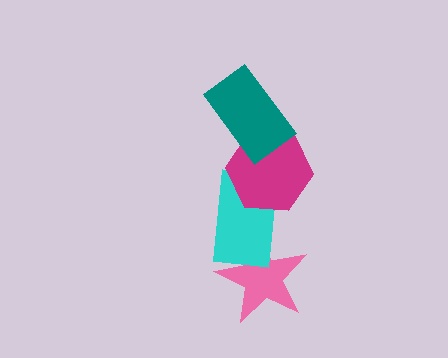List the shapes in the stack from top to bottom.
From top to bottom: the teal rectangle, the magenta hexagon, the cyan rectangle, the pink star.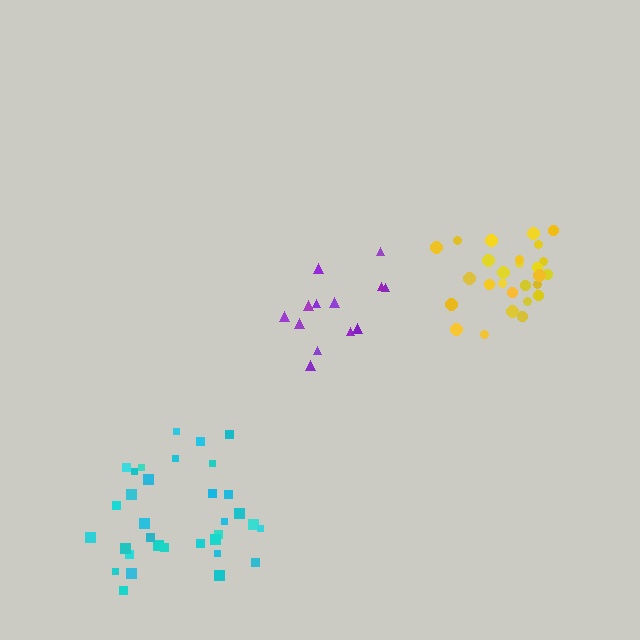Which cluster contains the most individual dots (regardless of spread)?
Cyan (33).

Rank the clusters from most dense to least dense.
yellow, cyan, purple.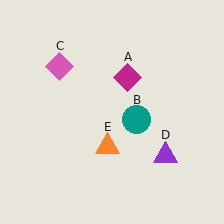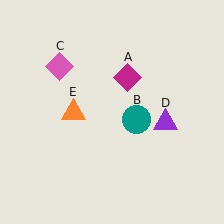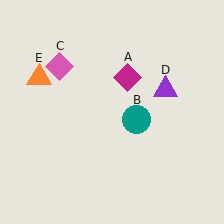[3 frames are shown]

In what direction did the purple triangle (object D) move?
The purple triangle (object D) moved up.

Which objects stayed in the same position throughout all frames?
Magenta diamond (object A) and teal circle (object B) and pink diamond (object C) remained stationary.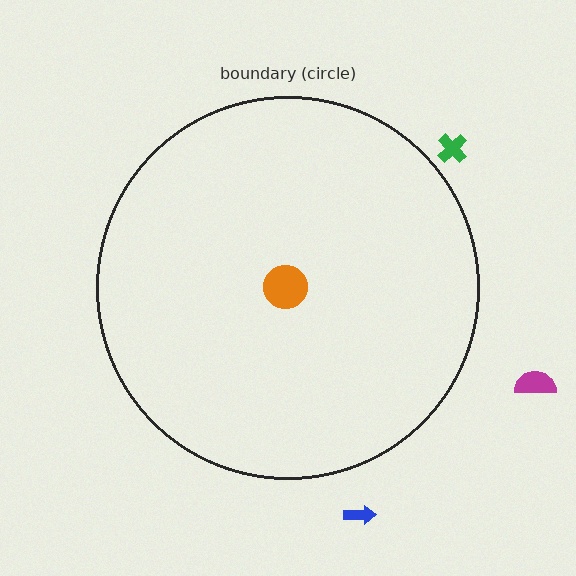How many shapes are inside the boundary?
1 inside, 3 outside.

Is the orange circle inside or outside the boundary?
Inside.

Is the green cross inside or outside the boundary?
Outside.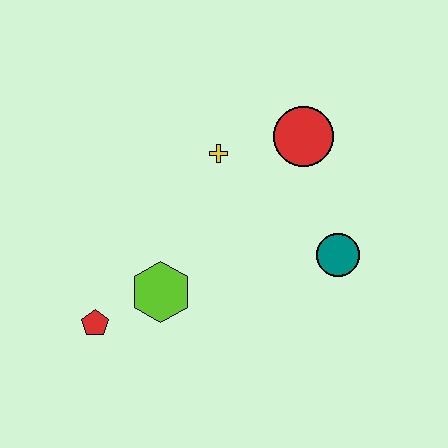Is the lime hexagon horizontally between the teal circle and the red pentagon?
Yes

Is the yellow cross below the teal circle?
No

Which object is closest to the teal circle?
The red circle is closest to the teal circle.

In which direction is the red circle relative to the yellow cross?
The red circle is to the right of the yellow cross.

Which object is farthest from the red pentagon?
The red circle is farthest from the red pentagon.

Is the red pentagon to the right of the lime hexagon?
No